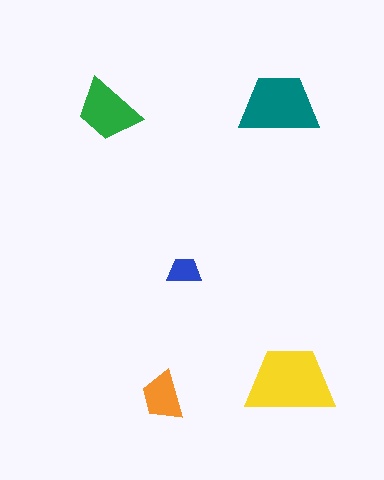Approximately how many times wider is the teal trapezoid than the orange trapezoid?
About 1.5 times wider.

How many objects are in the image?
There are 5 objects in the image.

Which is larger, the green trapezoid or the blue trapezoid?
The green one.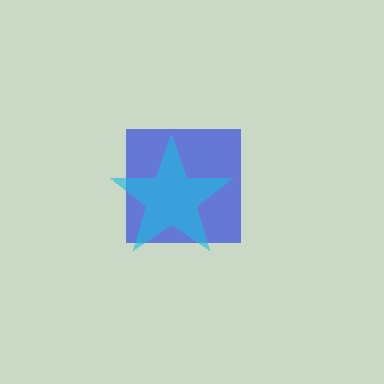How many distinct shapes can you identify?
There are 2 distinct shapes: a blue square, a cyan star.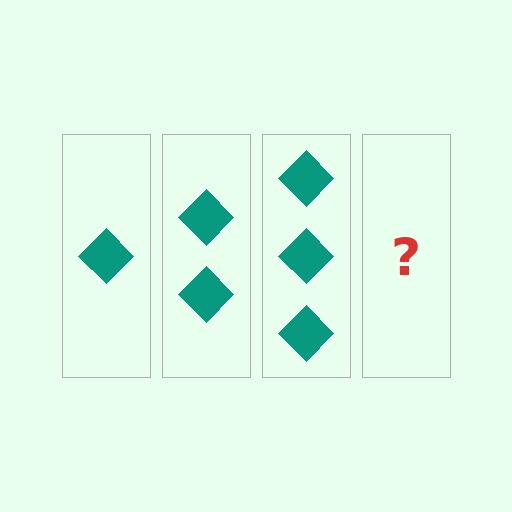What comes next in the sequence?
The next element should be 4 diamonds.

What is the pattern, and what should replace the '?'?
The pattern is that each step adds one more diamond. The '?' should be 4 diamonds.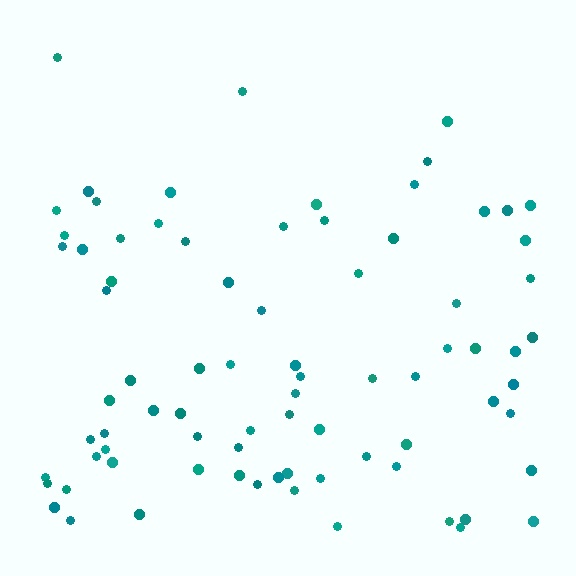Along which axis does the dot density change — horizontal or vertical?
Vertical.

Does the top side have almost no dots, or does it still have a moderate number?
Still a moderate number, just noticeably fewer than the bottom.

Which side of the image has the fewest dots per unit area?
The top.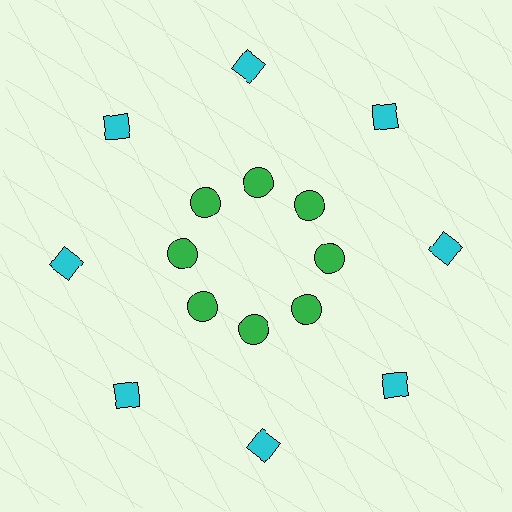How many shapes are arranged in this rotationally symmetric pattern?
There are 16 shapes, arranged in 8 groups of 2.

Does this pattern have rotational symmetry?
Yes, this pattern has 8-fold rotational symmetry. It looks the same after rotating 45 degrees around the center.